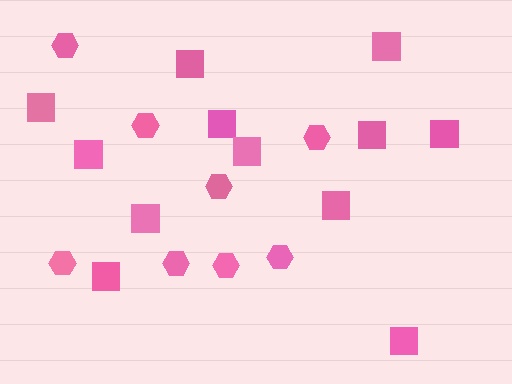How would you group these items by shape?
There are 2 groups: one group of hexagons (8) and one group of squares (12).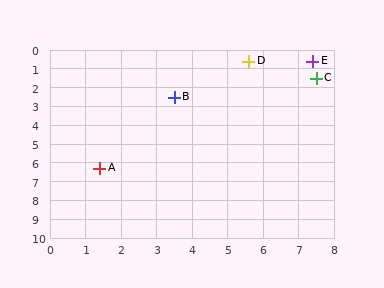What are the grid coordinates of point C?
Point C is at approximately (7.5, 1.5).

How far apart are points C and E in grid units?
Points C and E are about 0.9 grid units apart.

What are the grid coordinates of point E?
Point E is at approximately (7.4, 0.6).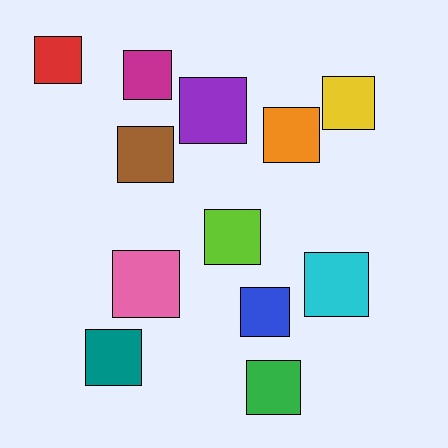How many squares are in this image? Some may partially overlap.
There are 12 squares.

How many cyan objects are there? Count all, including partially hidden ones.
There is 1 cyan object.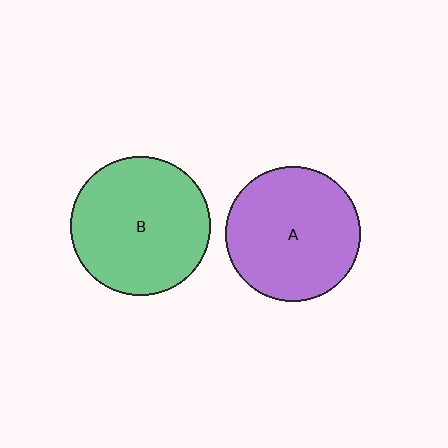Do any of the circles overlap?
No, none of the circles overlap.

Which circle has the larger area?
Circle B (green).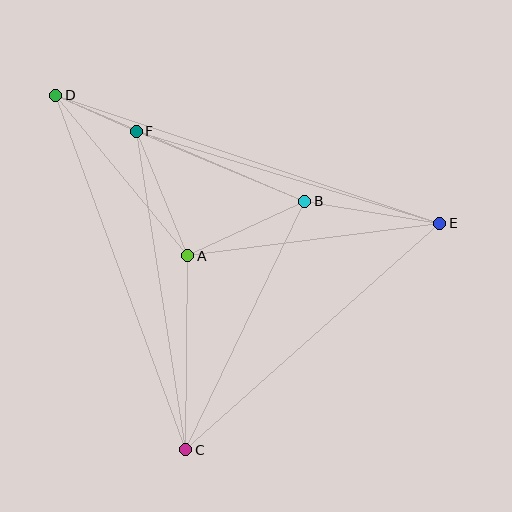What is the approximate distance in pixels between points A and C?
The distance between A and C is approximately 194 pixels.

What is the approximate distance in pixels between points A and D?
The distance between A and D is approximately 208 pixels.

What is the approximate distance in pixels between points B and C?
The distance between B and C is approximately 276 pixels.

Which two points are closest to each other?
Points D and F are closest to each other.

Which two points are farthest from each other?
Points D and E are farthest from each other.